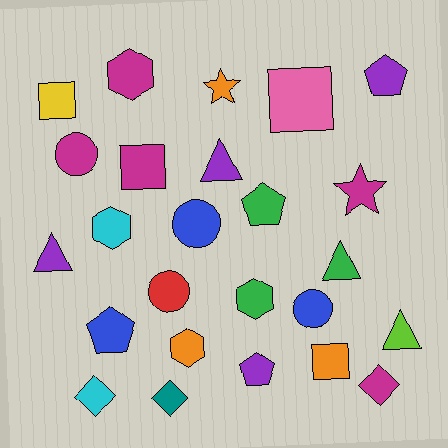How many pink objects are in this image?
There is 1 pink object.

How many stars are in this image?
There are 2 stars.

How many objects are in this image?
There are 25 objects.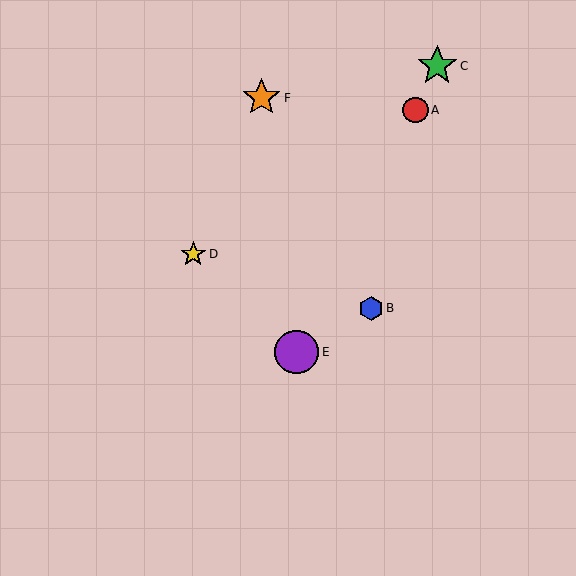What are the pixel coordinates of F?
Object F is at (262, 98).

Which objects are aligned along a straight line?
Objects A, C, E are aligned along a straight line.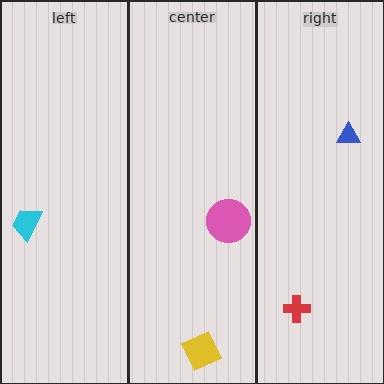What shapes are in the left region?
The cyan trapezoid.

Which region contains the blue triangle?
The right region.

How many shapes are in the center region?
2.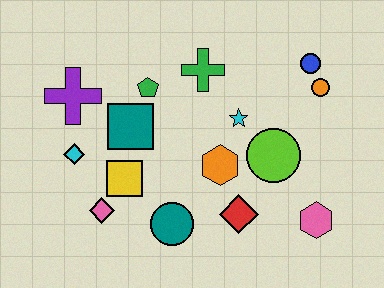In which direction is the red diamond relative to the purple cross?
The red diamond is to the right of the purple cross.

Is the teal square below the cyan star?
Yes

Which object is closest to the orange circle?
The blue circle is closest to the orange circle.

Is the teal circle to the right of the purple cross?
Yes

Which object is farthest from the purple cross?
The pink hexagon is farthest from the purple cross.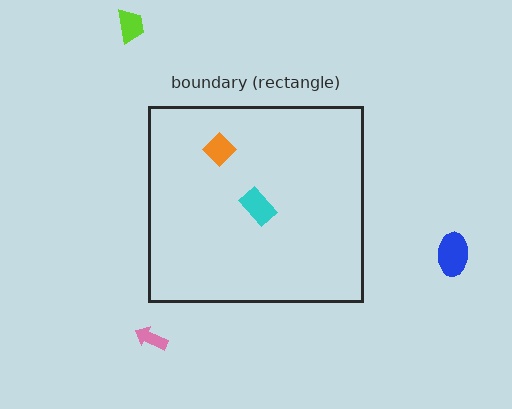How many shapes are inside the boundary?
2 inside, 3 outside.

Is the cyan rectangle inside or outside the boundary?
Inside.